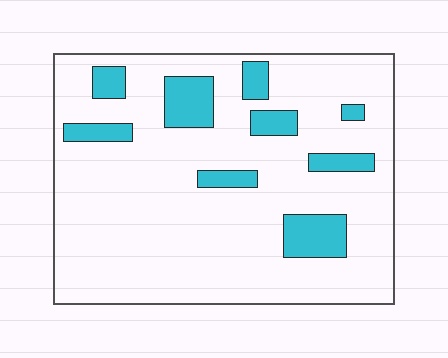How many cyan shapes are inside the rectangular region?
9.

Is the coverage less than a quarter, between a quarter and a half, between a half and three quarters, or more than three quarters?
Less than a quarter.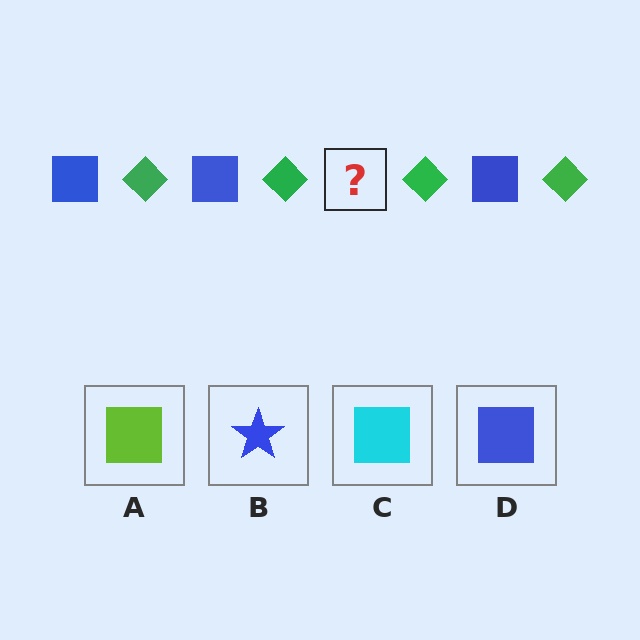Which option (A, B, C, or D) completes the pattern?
D.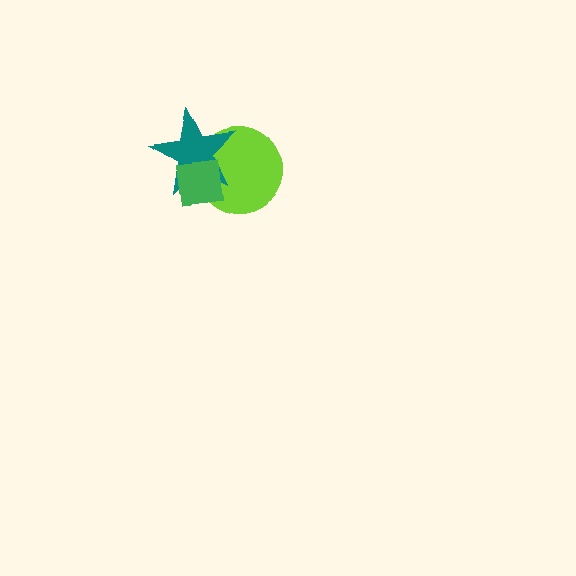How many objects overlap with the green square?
2 objects overlap with the green square.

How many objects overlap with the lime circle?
2 objects overlap with the lime circle.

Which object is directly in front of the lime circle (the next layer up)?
The teal star is directly in front of the lime circle.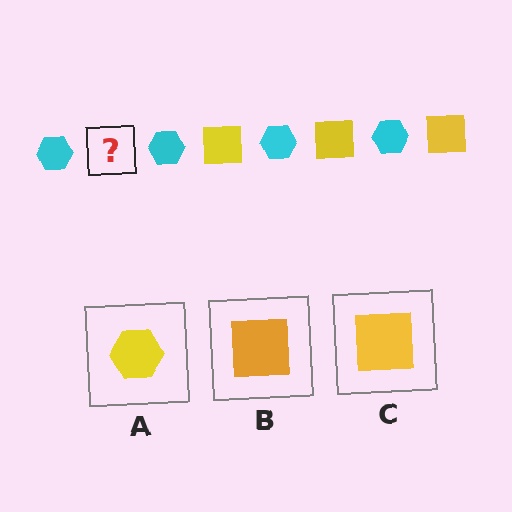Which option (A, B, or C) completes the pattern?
C.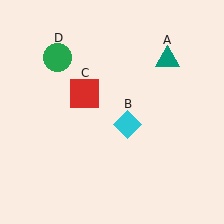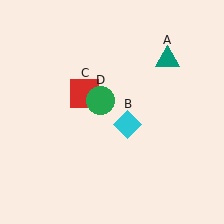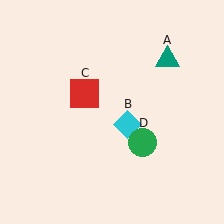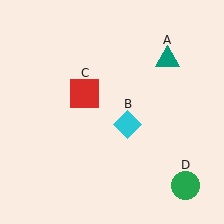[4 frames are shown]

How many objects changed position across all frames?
1 object changed position: green circle (object D).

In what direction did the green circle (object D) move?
The green circle (object D) moved down and to the right.